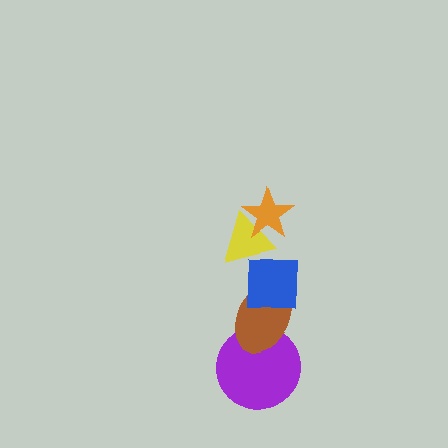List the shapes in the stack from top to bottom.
From top to bottom: the orange star, the yellow triangle, the blue square, the brown ellipse, the purple circle.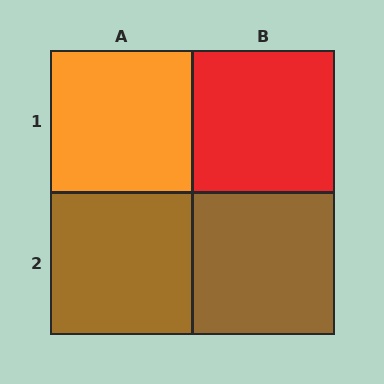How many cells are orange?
1 cell is orange.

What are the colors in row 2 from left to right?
Brown, brown.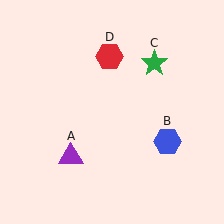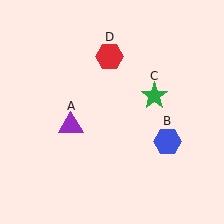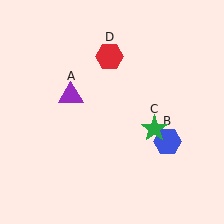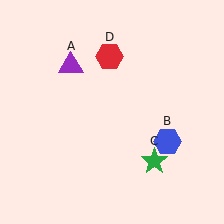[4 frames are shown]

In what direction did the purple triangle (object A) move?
The purple triangle (object A) moved up.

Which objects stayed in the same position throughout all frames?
Blue hexagon (object B) and red hexagon (object D) remained stationary.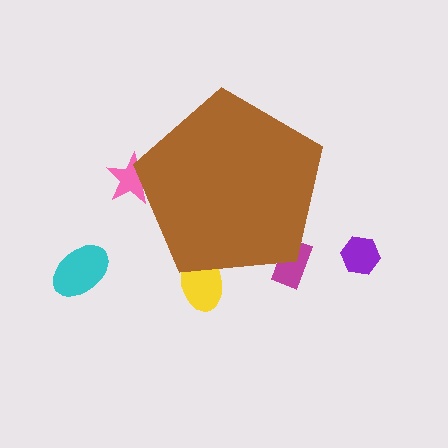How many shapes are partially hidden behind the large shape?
3 shapes are partially hidden.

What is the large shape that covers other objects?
A brown pentagon.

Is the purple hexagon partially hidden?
No, the purple hexagon is fully visible.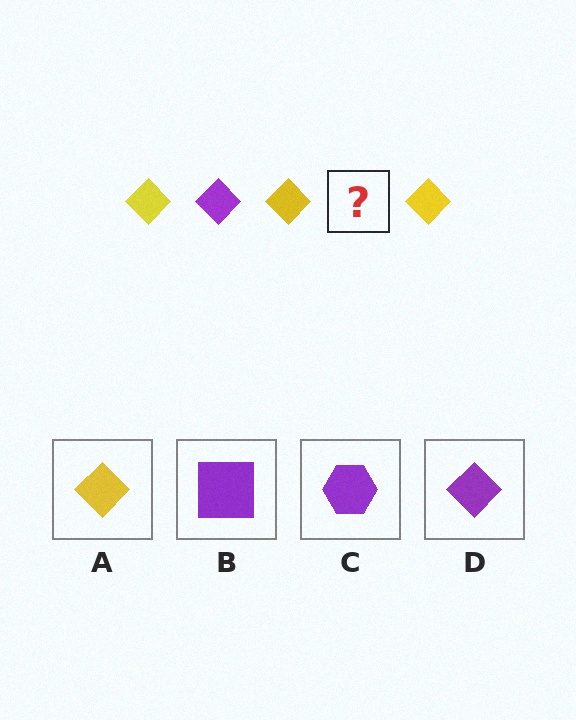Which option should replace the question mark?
Option D.